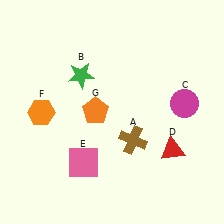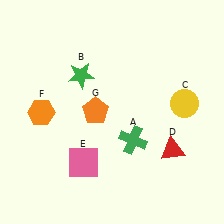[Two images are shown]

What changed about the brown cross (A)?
In Image 1, A is brown. In Image 2, it changed to green.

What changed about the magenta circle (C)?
In Image 1, C is magenta. In Image 2, it changed to yellow.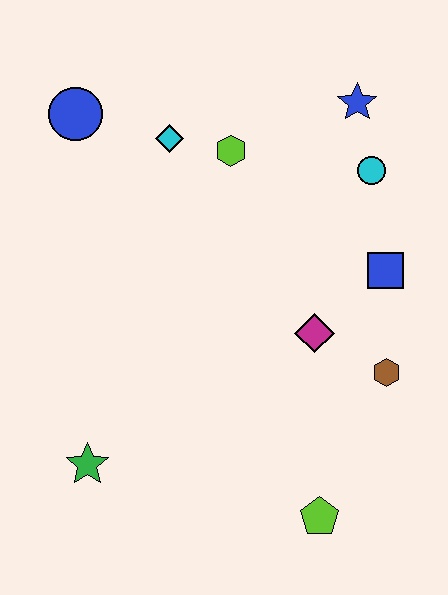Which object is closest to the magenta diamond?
The brown hexagon is closest to the magenta diamond.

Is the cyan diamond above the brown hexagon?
Yes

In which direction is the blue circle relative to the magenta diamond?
The blue circle is to the left of the magenta diamond.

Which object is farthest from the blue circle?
The lime pentagon is farthest from the blue circle.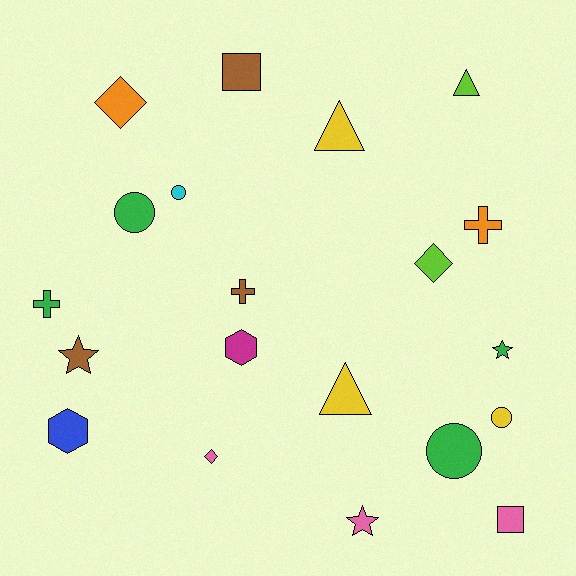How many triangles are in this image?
There are 3 triangles.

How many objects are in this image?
There are 20 objects.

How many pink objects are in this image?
There are 3 pink objects.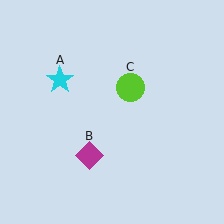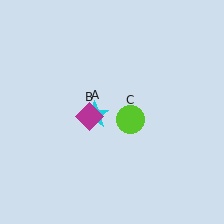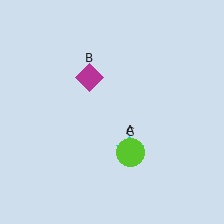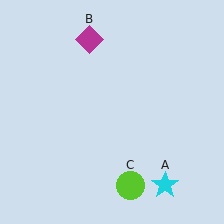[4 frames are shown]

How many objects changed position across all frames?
3 objects changed position: cyan star (object A), magenta diamond (object B), lime circle (object C).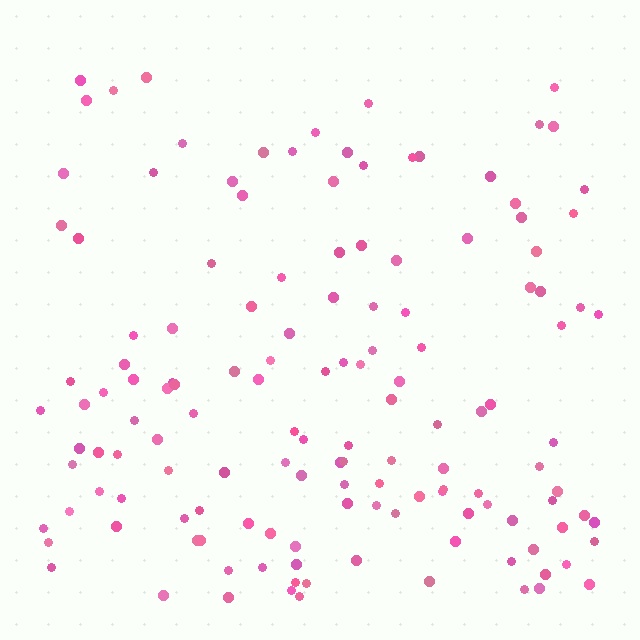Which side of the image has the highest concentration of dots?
The bottom.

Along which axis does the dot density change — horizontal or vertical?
Vertical.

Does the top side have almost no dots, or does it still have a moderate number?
Still a moderate number, just noticeably fewer than the bottom.